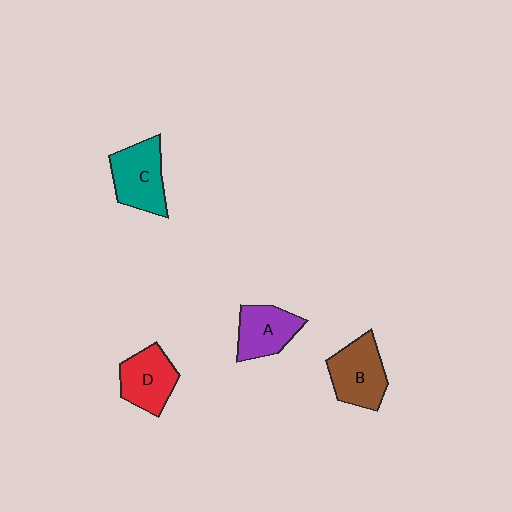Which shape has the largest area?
Shape B (brown).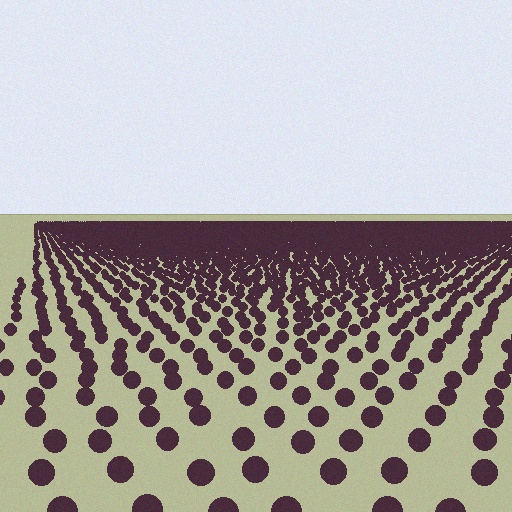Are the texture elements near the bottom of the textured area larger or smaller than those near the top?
Larger. Near the bottom, elements are closer to the viewer and appear at a bigger on-screen size.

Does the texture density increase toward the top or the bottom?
Density increases toward the top.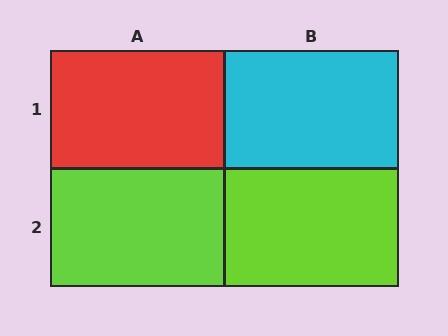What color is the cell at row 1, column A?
Red.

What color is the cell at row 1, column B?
Cyan.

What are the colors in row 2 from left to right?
Lime, lime.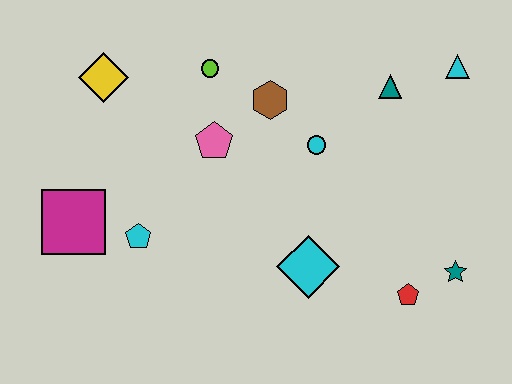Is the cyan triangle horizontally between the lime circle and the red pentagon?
No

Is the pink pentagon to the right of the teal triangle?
No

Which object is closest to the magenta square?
The cyan pentagon is closest to the magenta square.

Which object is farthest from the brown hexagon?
The teal star is farthest from the brown hexagon.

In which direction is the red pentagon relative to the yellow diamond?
The red pentagon is to the right of the yellow diamond.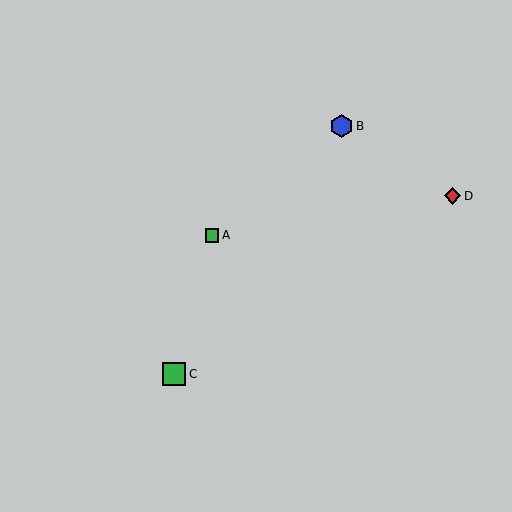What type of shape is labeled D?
Shape D is a red diamond.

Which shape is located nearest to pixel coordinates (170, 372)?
The green square (labeled C) at (174, 374) is nearest to that location.